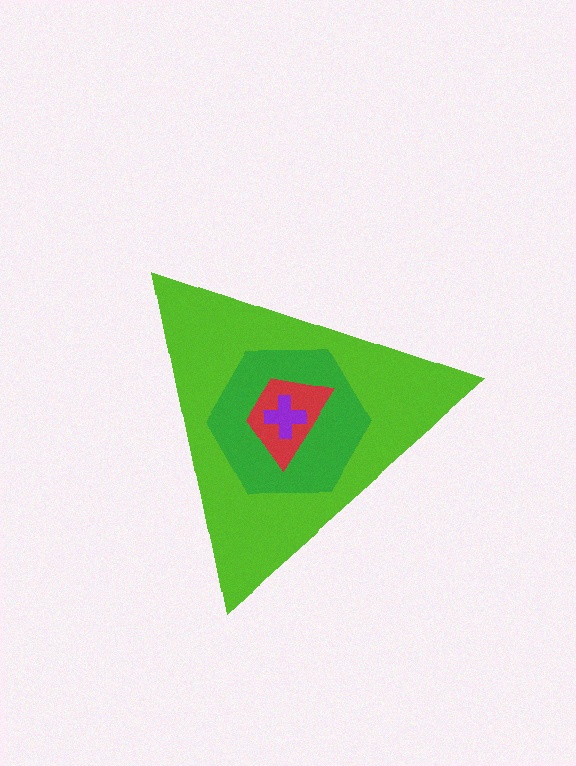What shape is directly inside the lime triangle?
The green hexagon.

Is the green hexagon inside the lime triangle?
Yes.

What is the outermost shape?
The lime triangle.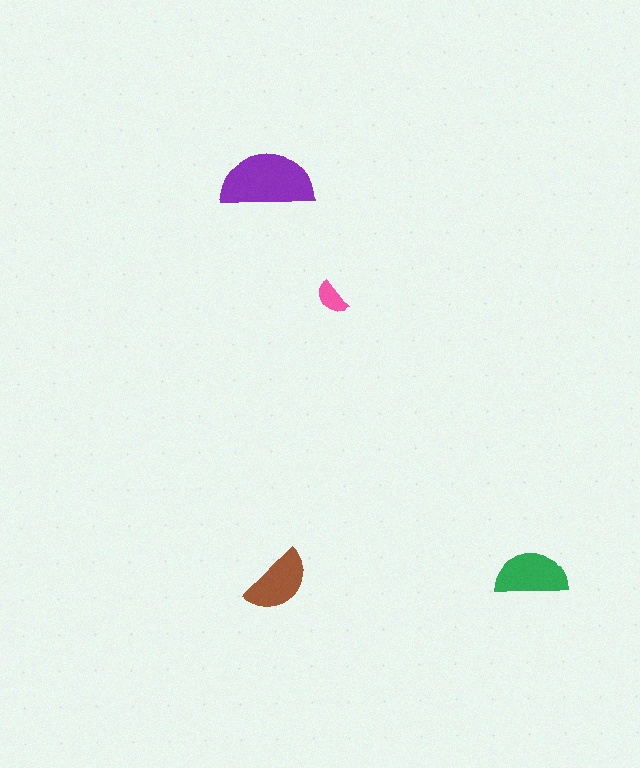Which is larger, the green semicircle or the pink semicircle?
The green one.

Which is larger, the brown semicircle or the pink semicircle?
The brown one.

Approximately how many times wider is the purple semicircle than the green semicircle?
About 1.5 times wider.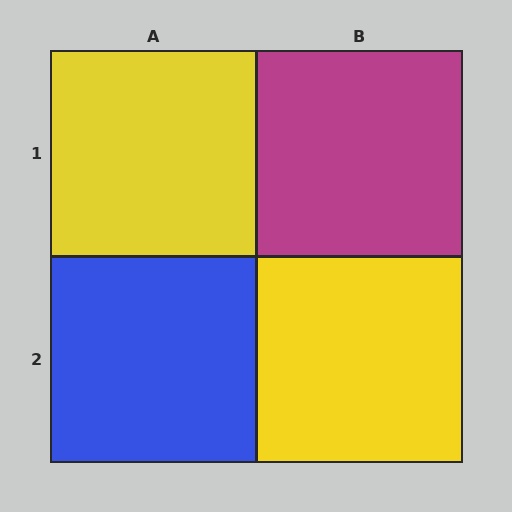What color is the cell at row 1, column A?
Yellow.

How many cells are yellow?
2 cells are yellow.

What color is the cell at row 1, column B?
Magenta.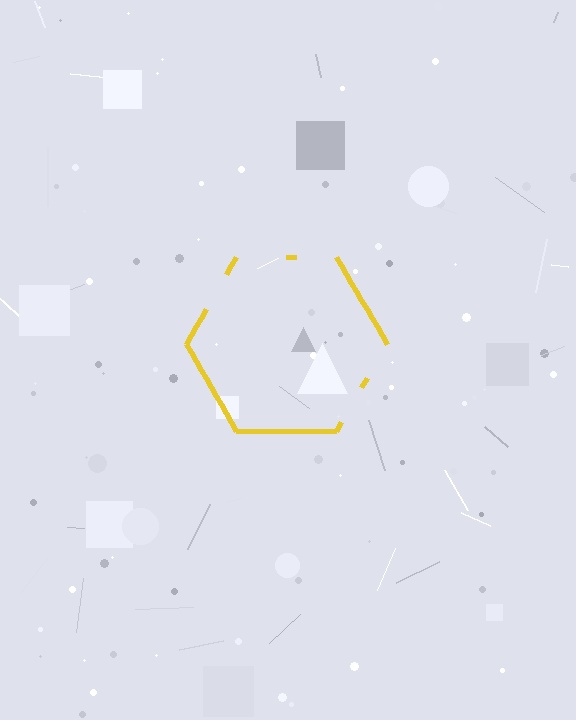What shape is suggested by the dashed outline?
The dashed outline suggests a hexagon.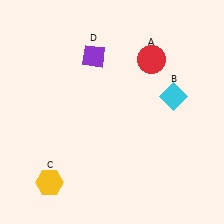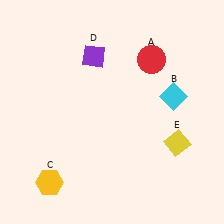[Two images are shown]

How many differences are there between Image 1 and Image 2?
There is 1 difference between the two images.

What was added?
A yellow diamond (E) was added in Image 2.